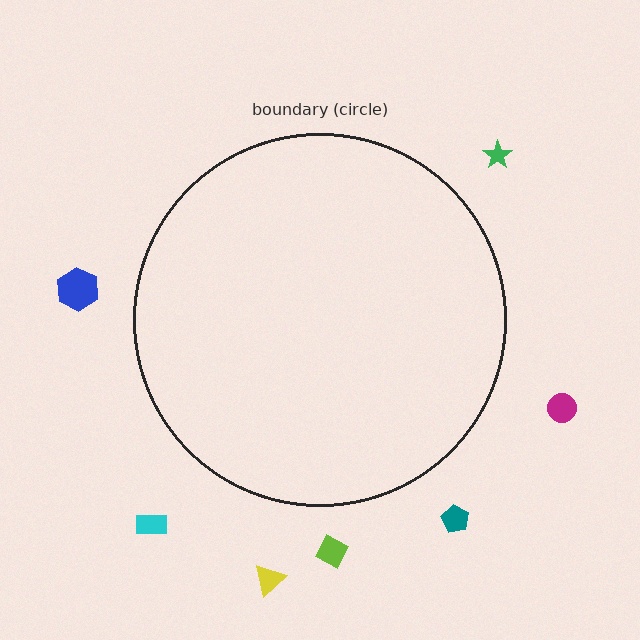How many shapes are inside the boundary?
0 inside, 7 outside.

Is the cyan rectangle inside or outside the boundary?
Outside.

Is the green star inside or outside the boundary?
Outside.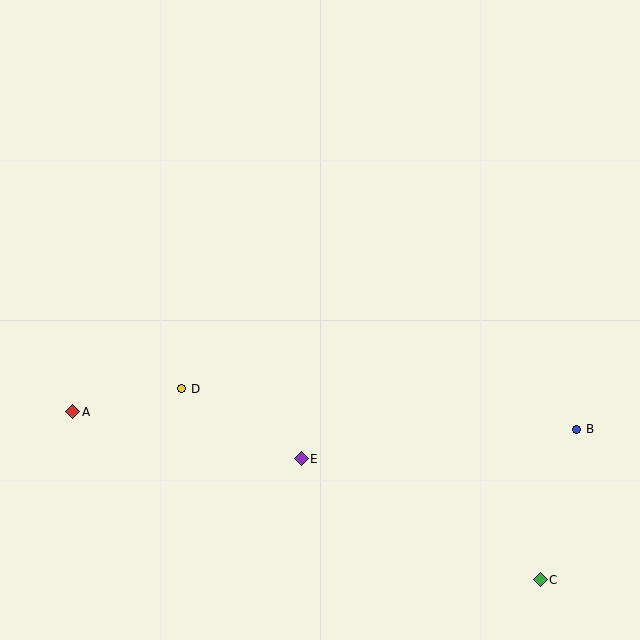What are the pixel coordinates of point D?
Point D is at (182, 389).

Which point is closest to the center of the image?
Point E at (301, 459) is closest to the center.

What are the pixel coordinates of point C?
Point C is at (540, 580).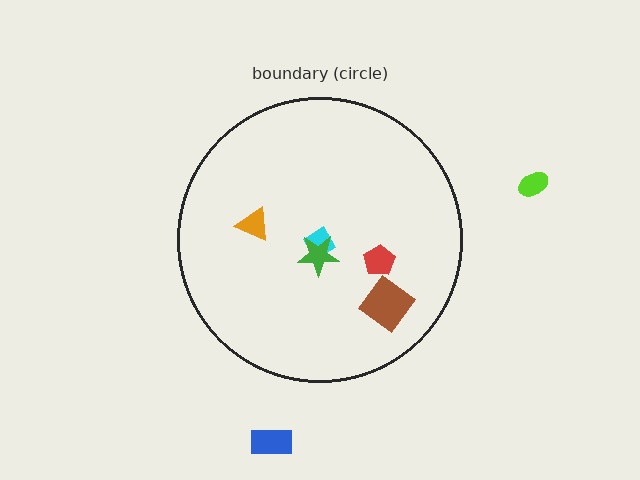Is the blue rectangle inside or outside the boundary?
Outside.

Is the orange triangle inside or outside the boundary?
Inside.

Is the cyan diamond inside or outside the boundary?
Inside.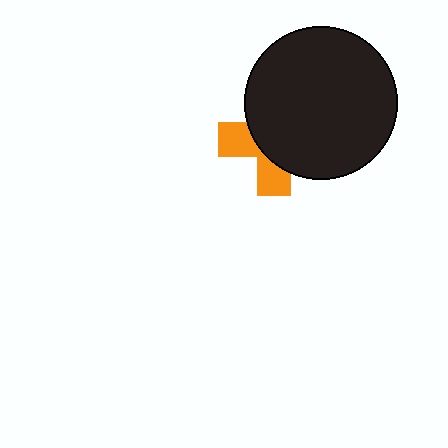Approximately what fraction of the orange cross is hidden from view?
Roughly 64% of the orange cross is hidden behind the black circle.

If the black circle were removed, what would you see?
You would see the complete orange cross.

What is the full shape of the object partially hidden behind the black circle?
The partially hidden object is an orange cross.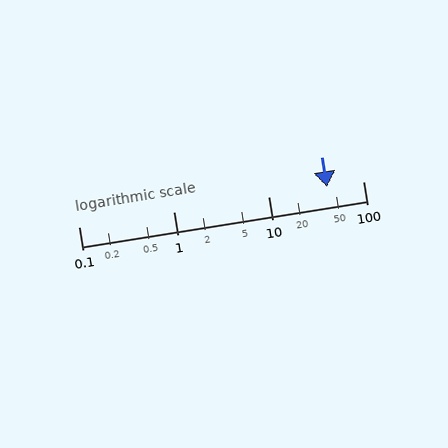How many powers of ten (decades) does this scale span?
The scale spans 3 decades, from 0.1 to 100.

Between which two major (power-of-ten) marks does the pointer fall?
The pointer is between 10 and 100.